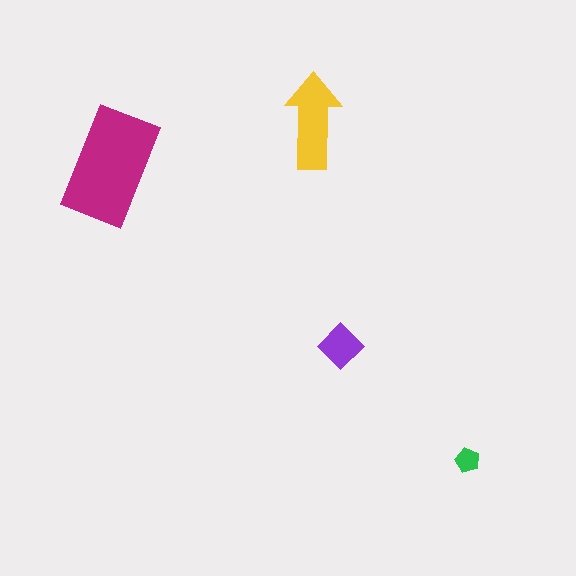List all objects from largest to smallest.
The magenta rectangle, the yellow arrow, the purple diamond, the green pentagon.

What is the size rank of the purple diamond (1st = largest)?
3rd.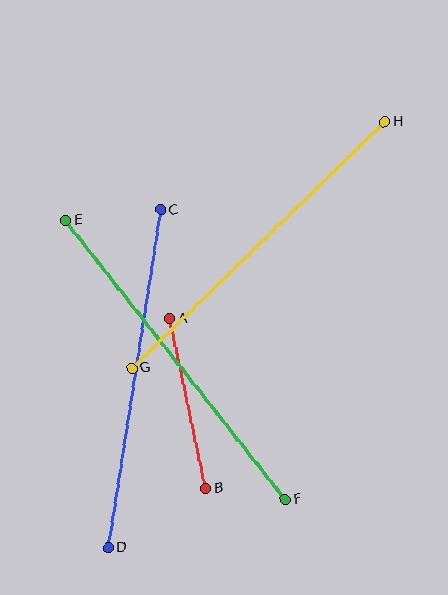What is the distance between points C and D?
The distance is approximately 342 pixels.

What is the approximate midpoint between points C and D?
The midpoint is at approximately (134, 379) pixels.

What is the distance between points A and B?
The distance is approximately 174 pixels.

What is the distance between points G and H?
The distance is approximately 353 pixels.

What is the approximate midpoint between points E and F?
The midpoint is at approximately (175, 360) pixels.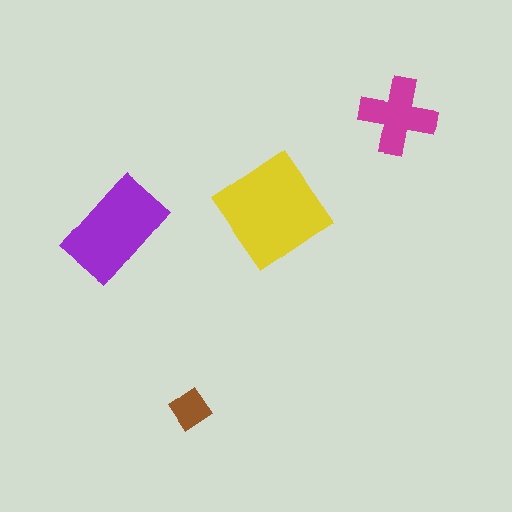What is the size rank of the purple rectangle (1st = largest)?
2nd.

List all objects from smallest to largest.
The brown diamond, the magenta cross, the purple rectangle, the yellow diamond.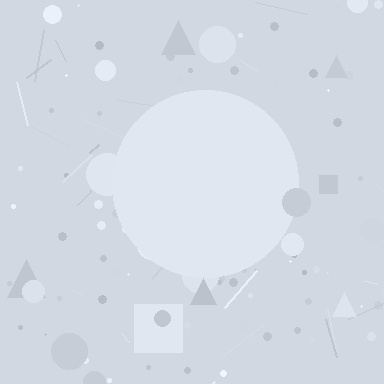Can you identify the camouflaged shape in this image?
The camouflaged shape is a circle.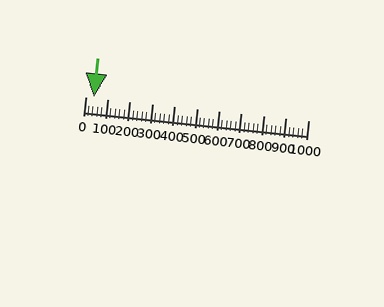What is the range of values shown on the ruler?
The ruler shows values from 0 to 1000.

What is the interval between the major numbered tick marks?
The major tick marks are spaced 100 units apart.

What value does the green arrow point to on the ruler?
The green arrow points to approximately 40.